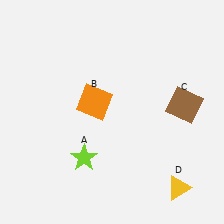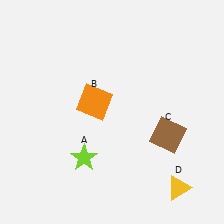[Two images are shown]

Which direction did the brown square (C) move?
The brown square (C) moved down.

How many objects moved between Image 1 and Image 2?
1 object moved between the two images.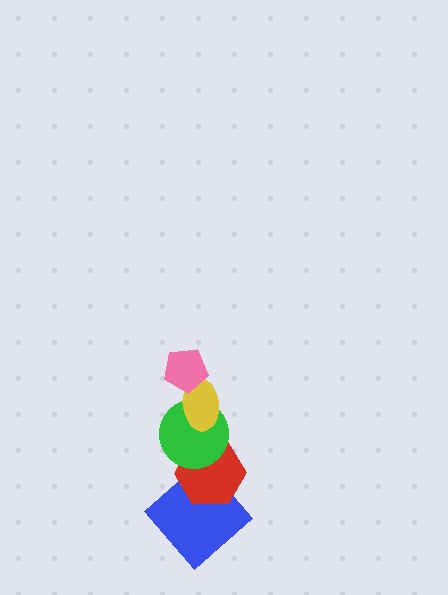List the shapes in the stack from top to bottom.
From top to bottom: the pink pentagon, the yellow ellipse, the green circle, the red hexagon, the blue diamond.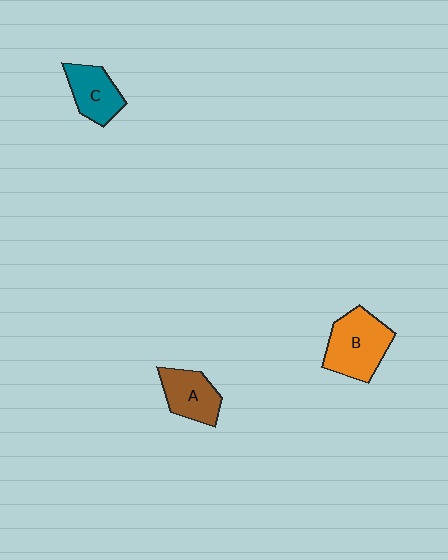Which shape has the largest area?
Shape B (orange).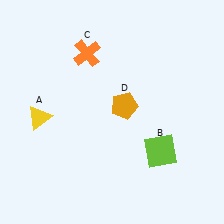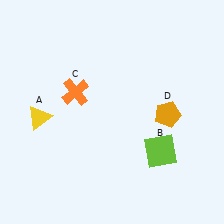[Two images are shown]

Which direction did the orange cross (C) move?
The orange cross (C) moved down.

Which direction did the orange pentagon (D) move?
The orange pentagon (D) moved right.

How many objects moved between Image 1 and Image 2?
2 objects moved between the two images.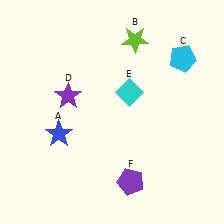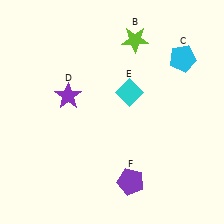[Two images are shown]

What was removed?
The blue star (A) was removed in Image 2.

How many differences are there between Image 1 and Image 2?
There is 1 difference between the two images.